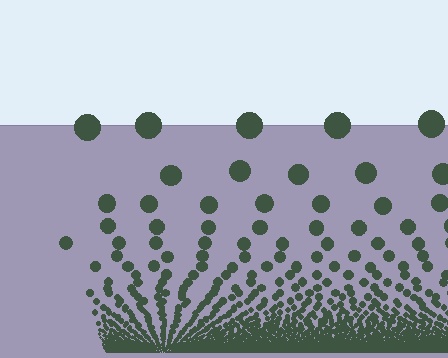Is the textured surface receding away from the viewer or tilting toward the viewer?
The surface appears to tilt toward the viewer. Texture elements get larger and sparser toward the top.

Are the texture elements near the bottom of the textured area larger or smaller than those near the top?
Smaller. The gradient is inverted — elements near the bottom are smaller and denser.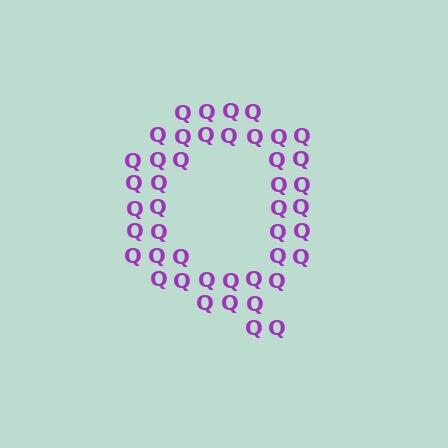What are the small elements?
The small elements are letter Q's.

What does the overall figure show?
The overall figure shows the letter Q.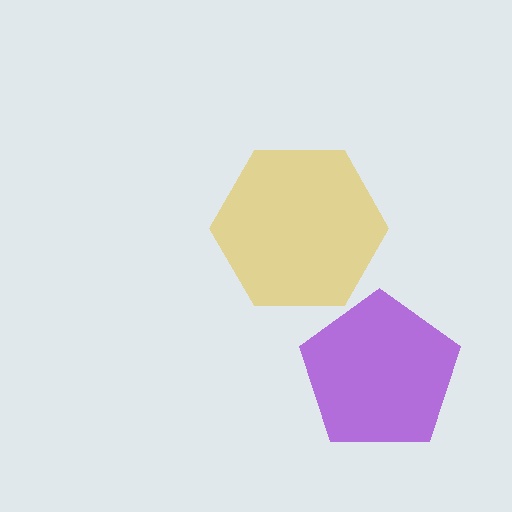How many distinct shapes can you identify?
There are 2 distinct shapes: a purple pentagon, a yellow hexagon.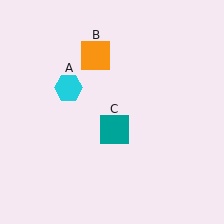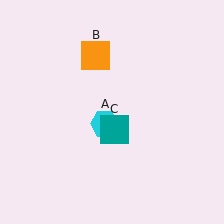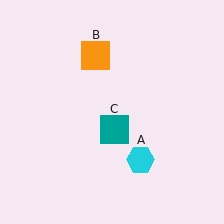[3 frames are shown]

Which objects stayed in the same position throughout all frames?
Orange square (object B) and teal square (object C) remained stationary.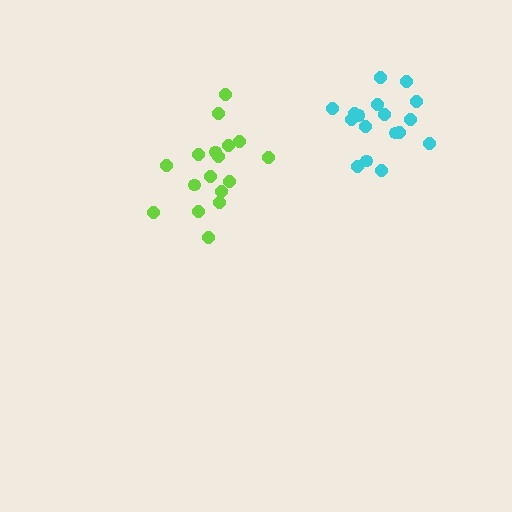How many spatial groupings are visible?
There are 2 spatial groupings.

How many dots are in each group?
Group 1: 17 dots, Group 2: 17 dots (34 total).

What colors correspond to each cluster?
The clusters are colored: lime, cyan.